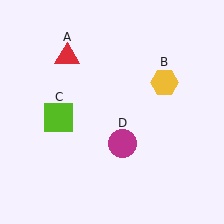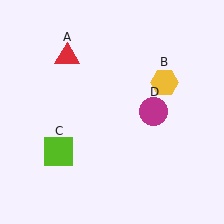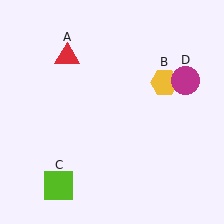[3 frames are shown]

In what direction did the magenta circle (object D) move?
The magenta circle (object D) moved up and to the right.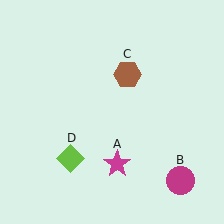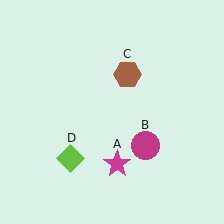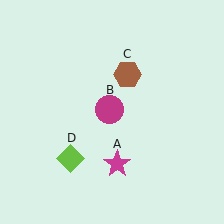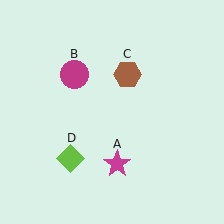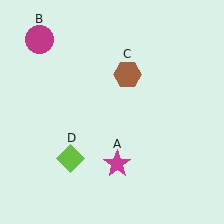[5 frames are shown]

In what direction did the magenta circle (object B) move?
The magenta circle (object B) moved up and to the left.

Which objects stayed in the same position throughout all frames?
Magenta star (object A) and brown hexagon (object C) and lime diamond (object D) remained stationary.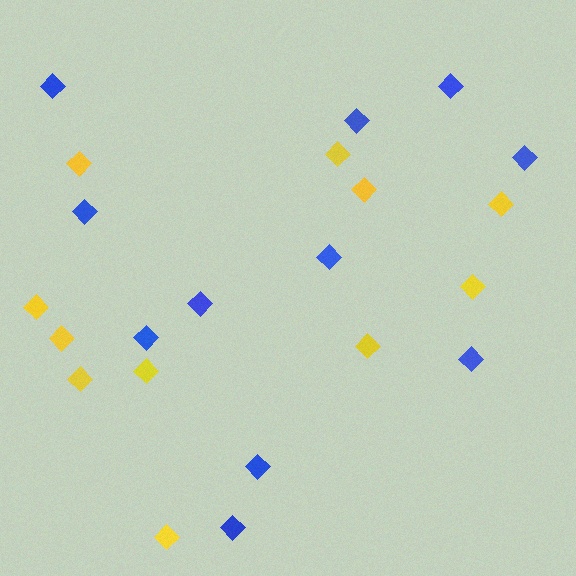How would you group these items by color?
There are 2 groups: one group of blue diamonds (11) and one group of yellow diamonds (11).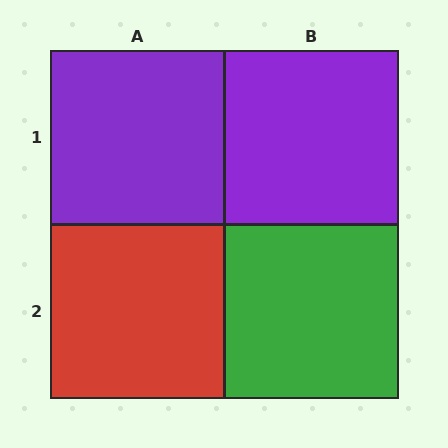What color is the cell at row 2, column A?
Red.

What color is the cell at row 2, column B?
Green.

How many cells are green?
1 cell is green.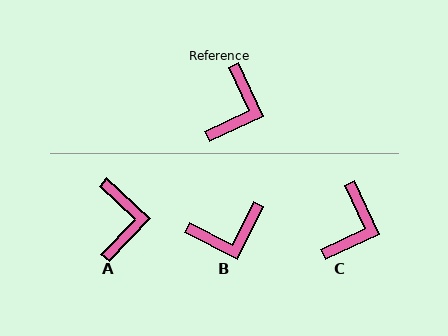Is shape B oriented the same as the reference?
No, it is off by about 52 degrees.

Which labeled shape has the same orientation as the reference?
C.